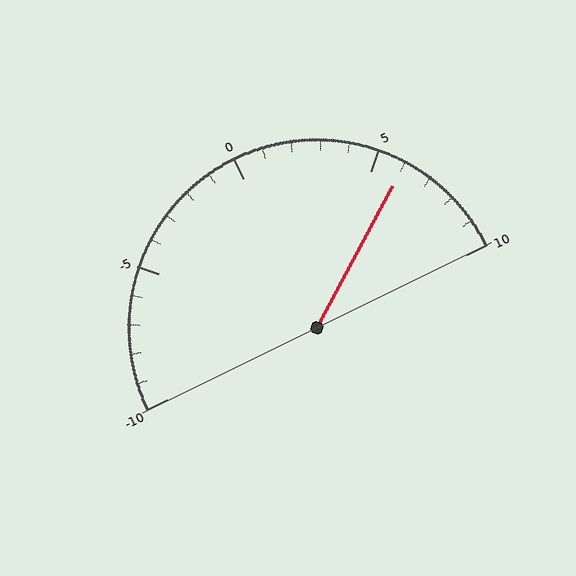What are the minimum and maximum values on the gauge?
The gauge ranges from -10 to 10.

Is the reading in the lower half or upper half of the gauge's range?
The reading is in the upper half of the range (-10 to 10).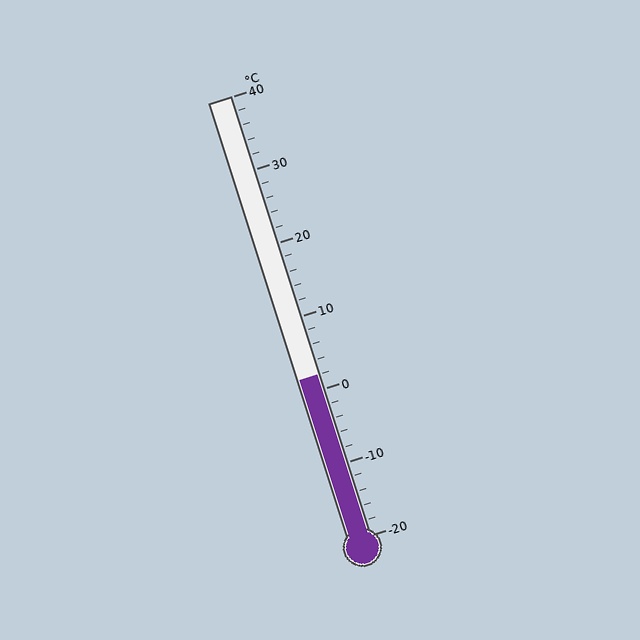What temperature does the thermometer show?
The thermometer shows approximately 2°C.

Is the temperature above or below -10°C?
The temperature is above -10°C.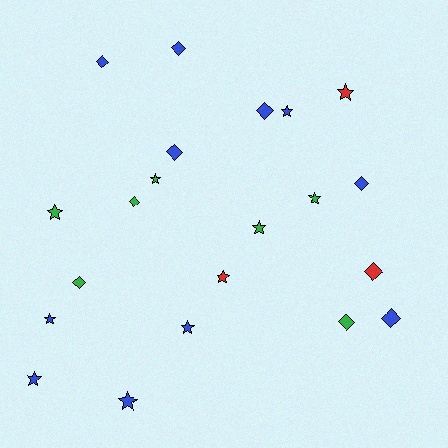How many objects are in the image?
There are 21 objects.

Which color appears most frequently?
Blue, with 11 objects.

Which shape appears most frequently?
Star, with 11 objects.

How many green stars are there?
There are 4 green stars.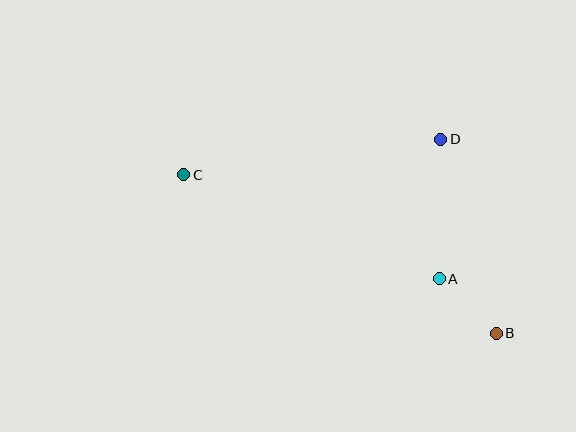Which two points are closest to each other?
Points A and B are closest to each other.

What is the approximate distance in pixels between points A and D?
The distance between A and D is approximately 139 pixels.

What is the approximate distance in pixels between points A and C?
The distance between A and C is approximately 276 pixels.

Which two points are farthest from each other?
Points B and C are farthest from each other.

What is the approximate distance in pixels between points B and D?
The distance between B and D is approximately 202 pixels.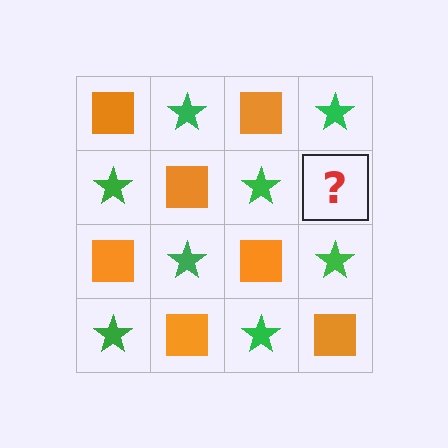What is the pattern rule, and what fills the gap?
The rule is that it alternates orange square and green star in a checkerboard pattern. The gap should be filled with an orange square.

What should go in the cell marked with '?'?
The missing cell should contain an orange square.